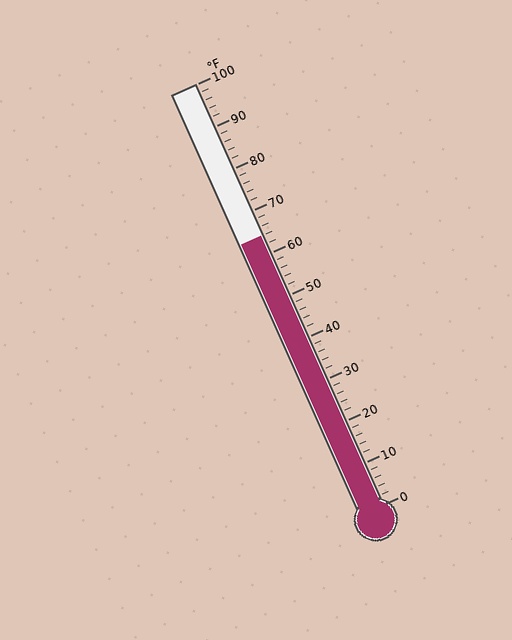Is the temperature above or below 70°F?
The temperature is below 70°F.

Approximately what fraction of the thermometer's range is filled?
The thermometer is filled to approximately 65% of its range.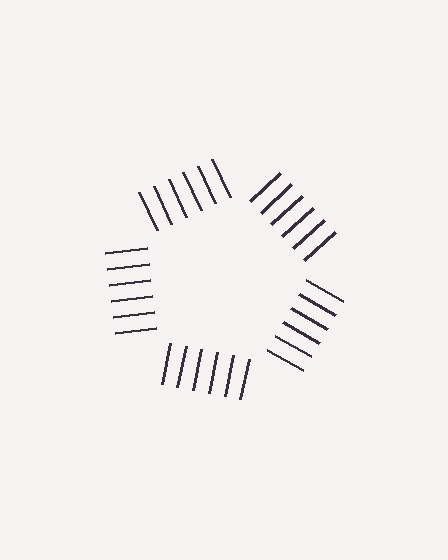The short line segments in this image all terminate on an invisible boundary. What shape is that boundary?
An illusory pentagon — the line segments terminate on its edges but no continuous stroke is drawn.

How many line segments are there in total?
30 — 6 along each of the 5 edges.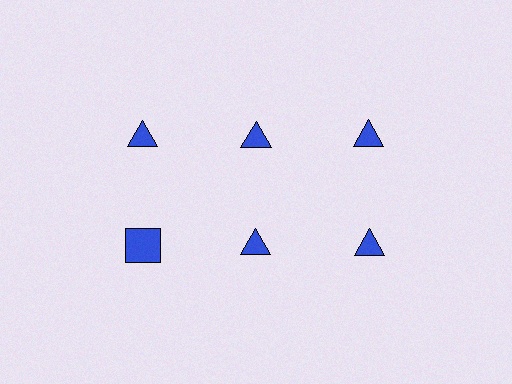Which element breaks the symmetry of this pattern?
The blue square in the second row, leftmost column breaks the symmetry. All other shapes are blue triangles.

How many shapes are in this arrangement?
There are 6 shapes arranged in a grid pattern.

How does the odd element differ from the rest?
It has a different shape: square instead of triangle.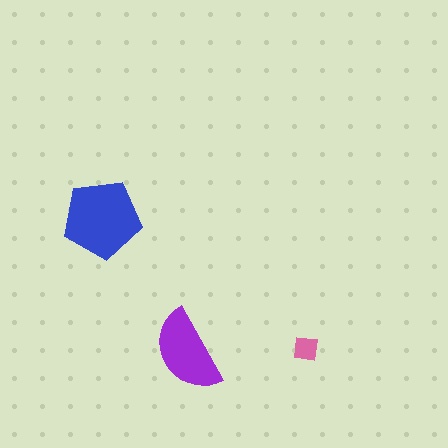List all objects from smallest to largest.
The pink square, the purple semicircle, the blue pentagon.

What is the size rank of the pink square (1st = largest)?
3rd.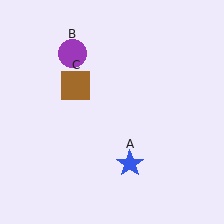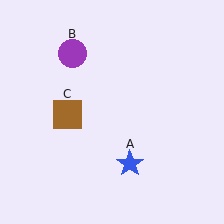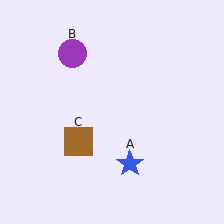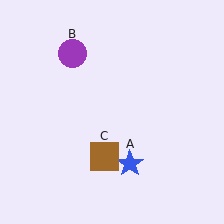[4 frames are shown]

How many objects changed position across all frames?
1 object changed position: brown square (object C).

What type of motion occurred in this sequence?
The brown square (object C) rotated counterclockwise around the center of the scene.